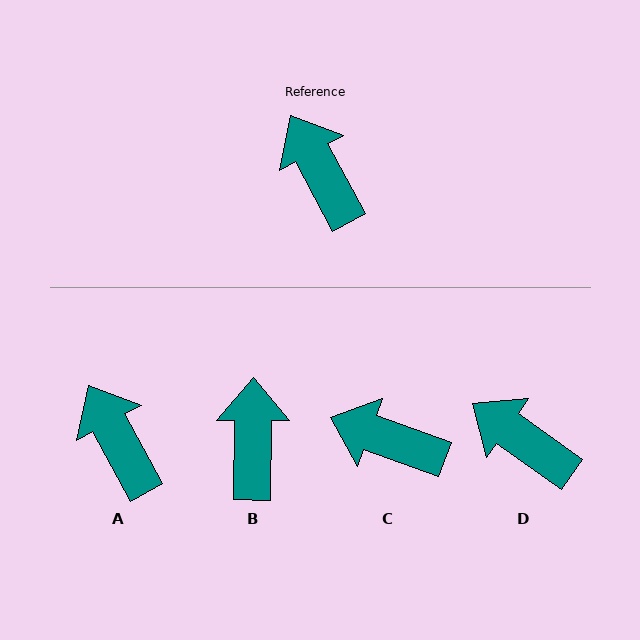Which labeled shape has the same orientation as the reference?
A.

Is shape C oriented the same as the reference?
No, it is off by about 42 degrees.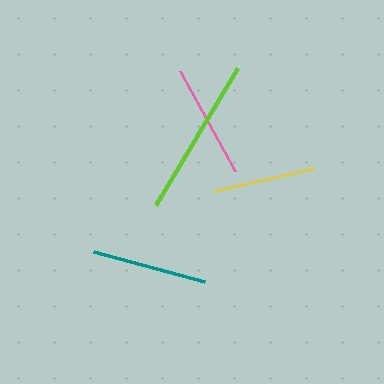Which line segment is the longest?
The lime line is the longest at approximately 160 pixels.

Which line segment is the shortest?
The yellow line is the shortest at approximately 104 pixels.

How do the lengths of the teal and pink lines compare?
The teal and pink lines are approximately the same length.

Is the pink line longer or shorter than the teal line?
The teal line is longer than the pink line.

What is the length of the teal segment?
The teal segment is approximately 115 pixels long.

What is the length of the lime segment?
The lime segment is approximately 160 pixels long.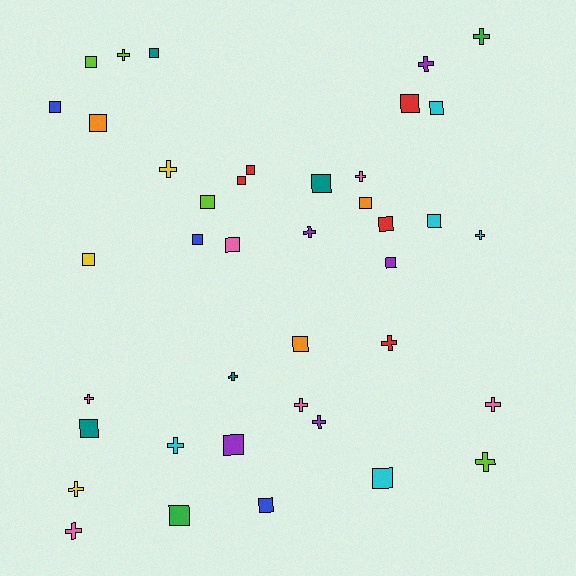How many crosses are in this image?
There are 17 crosses.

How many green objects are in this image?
There are 2 green objects.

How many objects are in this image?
There are 40 objects.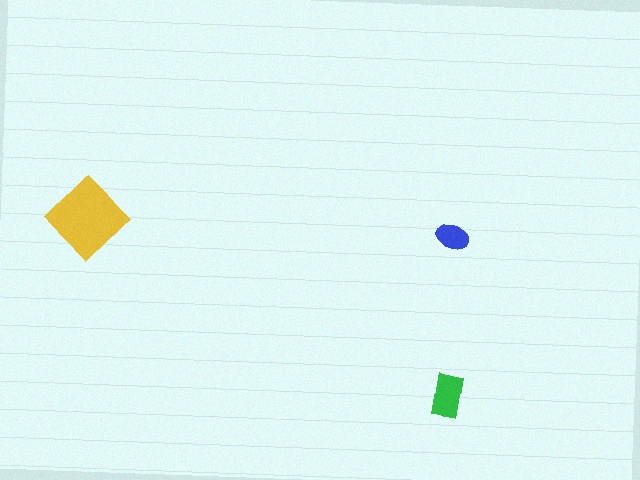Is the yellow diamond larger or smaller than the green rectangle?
Larger.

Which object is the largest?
The yellow diamond.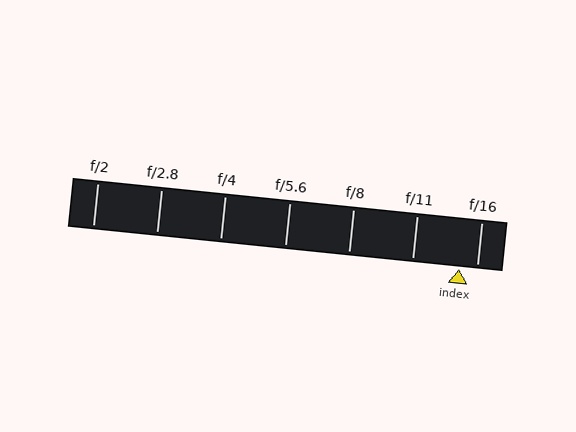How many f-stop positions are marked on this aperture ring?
There are 7 f-stop positions marked.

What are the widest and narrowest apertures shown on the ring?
The widest aperture shown is f/2 and the narrowest is f/16.